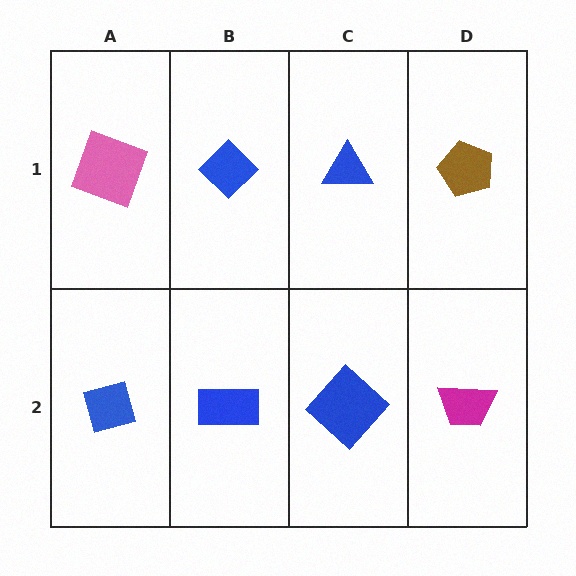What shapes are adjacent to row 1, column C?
A blue diamond (row 2, column C), a blue diamond (row 1, column B), a brown pentagon (row 1, column D).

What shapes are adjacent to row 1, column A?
A blue square (row 2, column A), a blue diamond (row 1, column B).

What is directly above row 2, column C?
A blue triangle.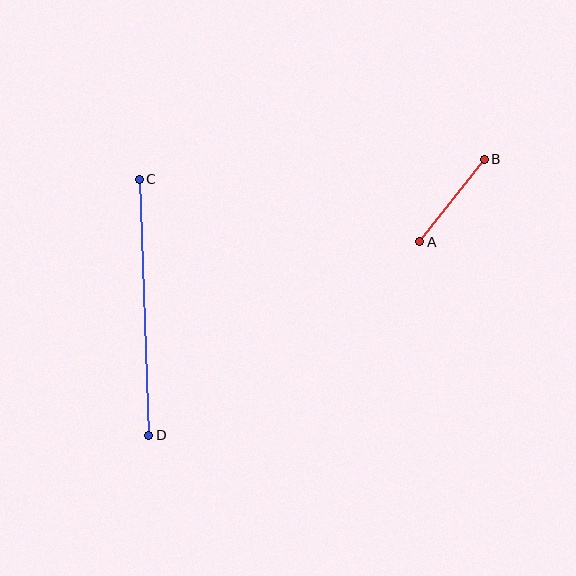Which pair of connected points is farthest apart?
Points C and D are farthest apart.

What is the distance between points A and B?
The distance is approximately 105 pixels.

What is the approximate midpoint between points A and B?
The midpoint is at approximately (452, 201) pixels.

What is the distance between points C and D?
The distance is approximately 256 pixels.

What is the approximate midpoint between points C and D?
The midpoint is at approximately (144, 307) pixels.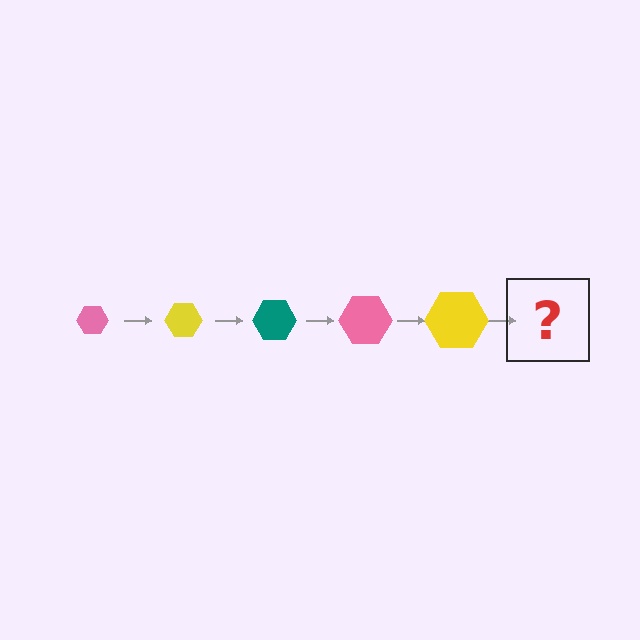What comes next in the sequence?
The next element should be a teal hexagon, larger than the previous one.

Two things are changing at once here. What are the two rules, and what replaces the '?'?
The two rules are that the hexagon grows larger each step and the color cycles through pink, yellow, and teal. The '?' should be a teal hexagon, larger than the previous one.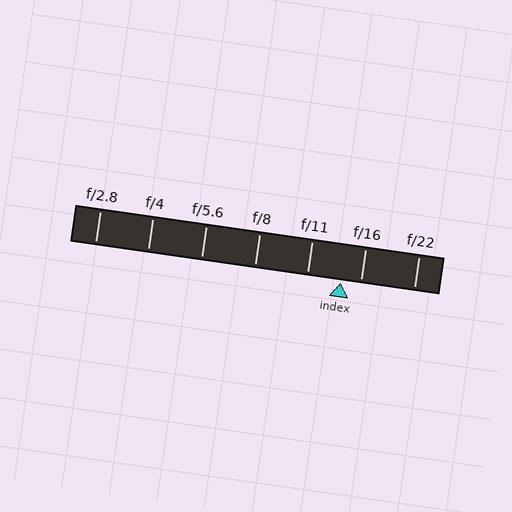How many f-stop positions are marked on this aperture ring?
There are 7 f-stop positions marked.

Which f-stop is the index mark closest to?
The index mark is closest to f/16.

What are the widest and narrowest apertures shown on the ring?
The widest aperture shown is f/2.8 and the narrowest is f/22.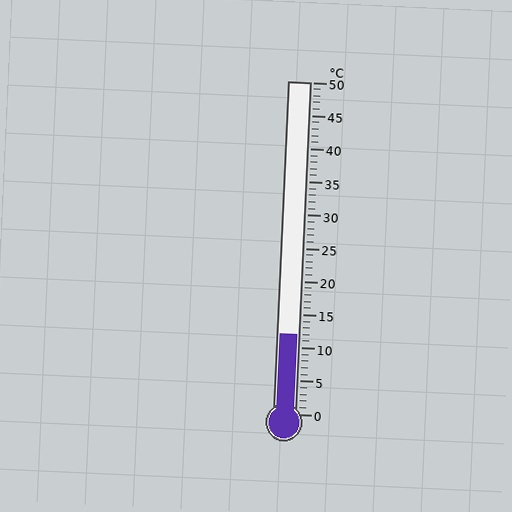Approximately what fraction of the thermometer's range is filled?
The thermometer is filled to approximately 25% of its range.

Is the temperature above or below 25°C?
The temperature is below 25°C.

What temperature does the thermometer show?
The thermometer shows approximately 12°C.